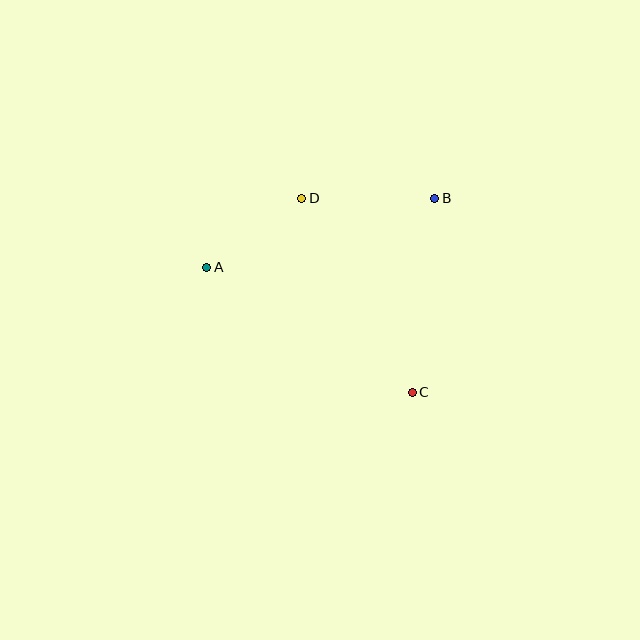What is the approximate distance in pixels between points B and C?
The distance between B and C is approximately 195 pixels.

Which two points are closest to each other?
Points A and D are closest to each other.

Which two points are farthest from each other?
Points A and C are farthest from each other.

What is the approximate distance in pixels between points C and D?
The distance between C and D is approximately 223 pixels.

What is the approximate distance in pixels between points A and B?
The distance between A and B is approximately 238 pixels.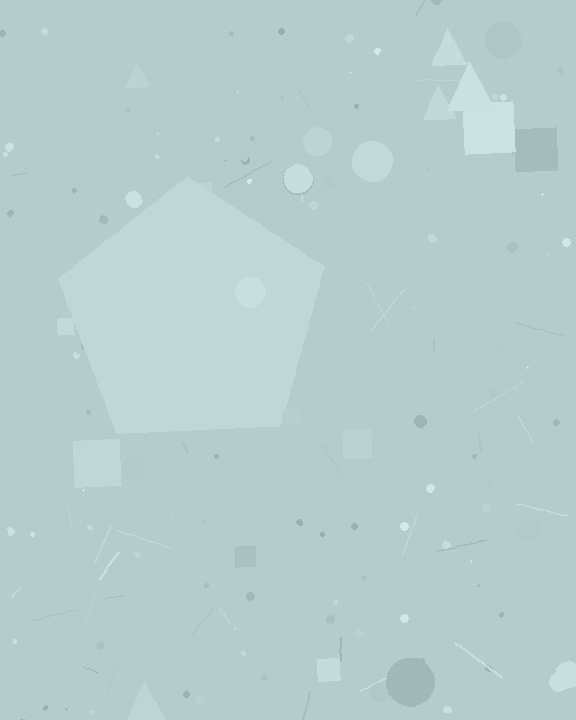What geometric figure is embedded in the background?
A pentagon is embedded in the background.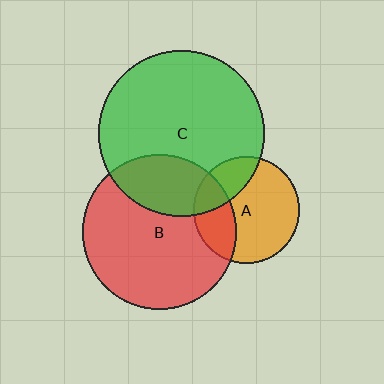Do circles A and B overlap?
Yes.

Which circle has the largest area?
Circle C (green).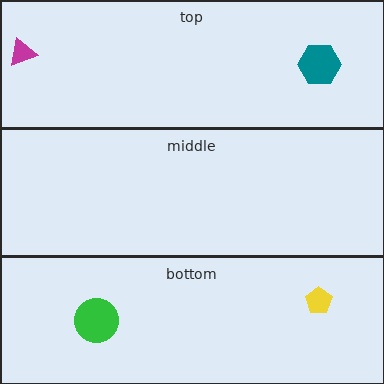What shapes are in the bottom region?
The green circle, the yellow pentagon.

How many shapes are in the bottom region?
2.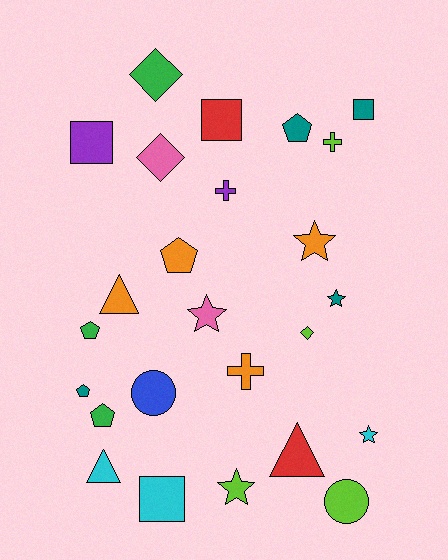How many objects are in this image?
There are 25 objects.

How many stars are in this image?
There are 5 stars.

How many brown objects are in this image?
There are no brown objects.